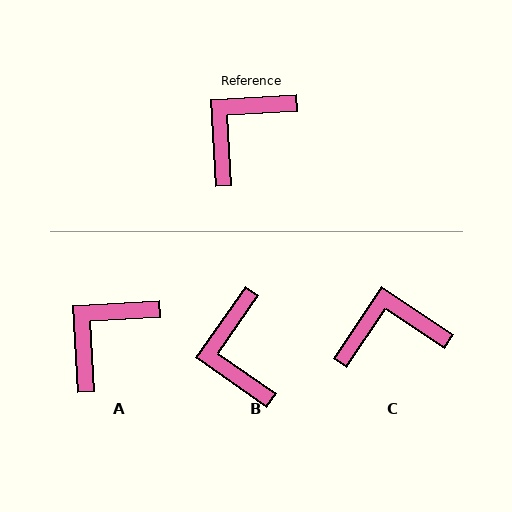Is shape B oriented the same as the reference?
No, it is off by about 52 degrees.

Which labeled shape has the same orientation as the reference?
A.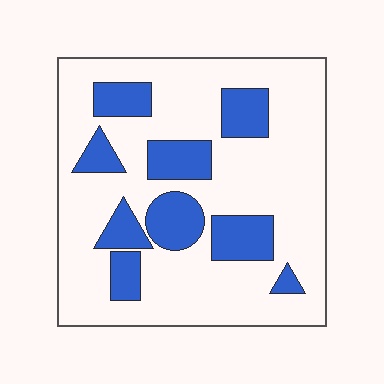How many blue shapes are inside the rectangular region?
9.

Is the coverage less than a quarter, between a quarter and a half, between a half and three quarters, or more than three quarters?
Less than a quarter.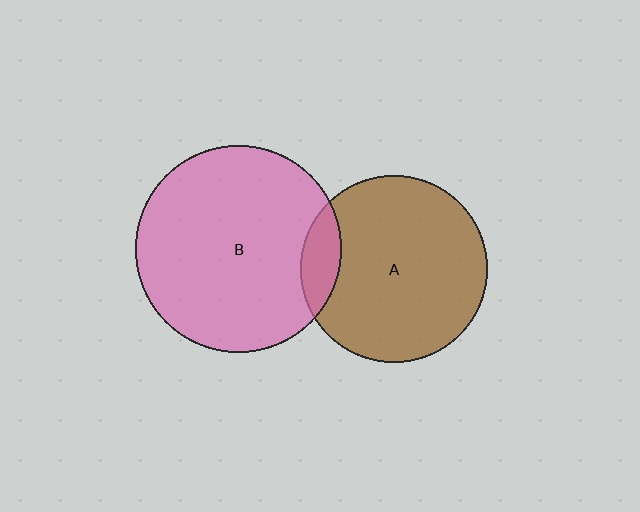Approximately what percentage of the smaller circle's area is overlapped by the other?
Approximately 10%.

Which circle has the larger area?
Circle B (pink).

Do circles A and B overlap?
Yes.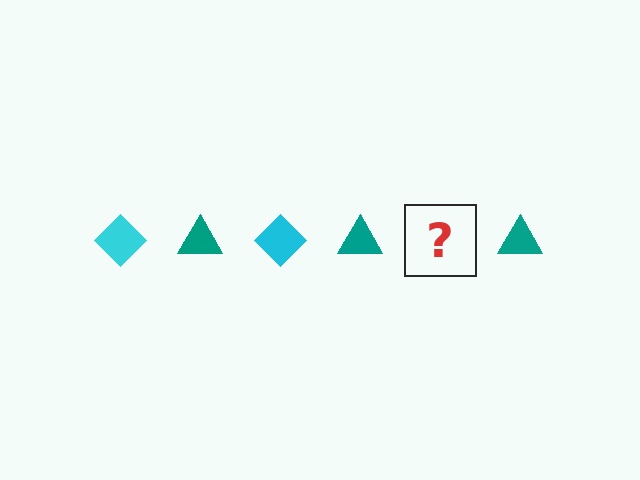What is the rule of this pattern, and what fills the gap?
The rule is that the pattern alternates between cyan diamond and teal triangle. The gap should be filled with a cyan diamond.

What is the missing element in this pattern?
The missing element is a cyan diamond.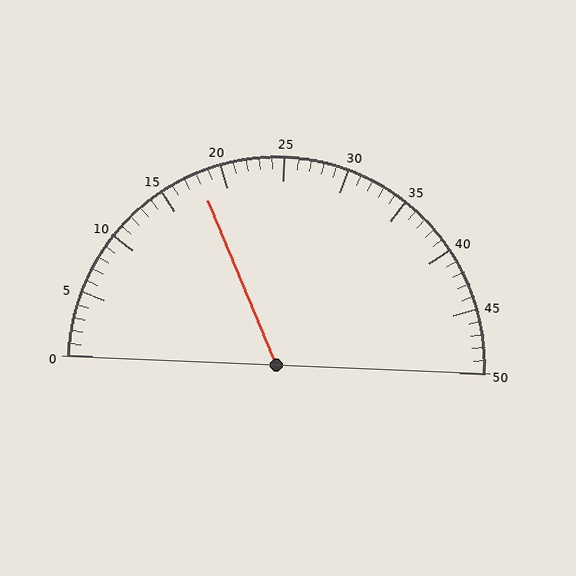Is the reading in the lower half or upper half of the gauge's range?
The reading is in the lower half of the range (0 to 50).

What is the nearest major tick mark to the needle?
The nearest major tick mark is 20.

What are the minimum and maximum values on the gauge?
The gauge ranges from 0 to 50.